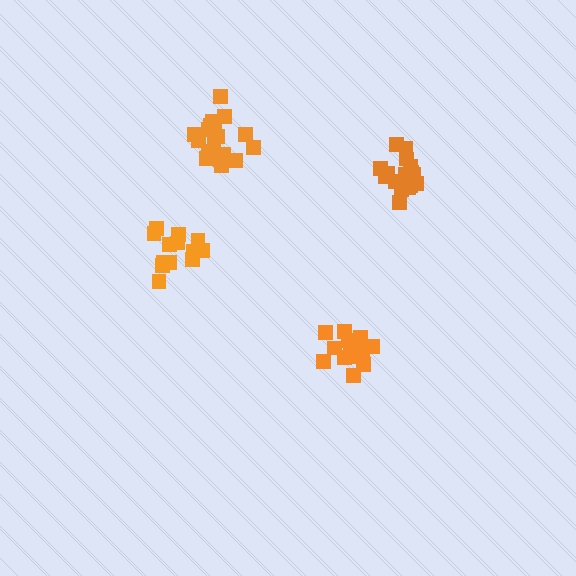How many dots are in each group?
Group 1: 19 dots, Group 2: 18 dots, Group 3: 13 dots, Group 4: 15 dots (65 total).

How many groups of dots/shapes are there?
There are 4 groups.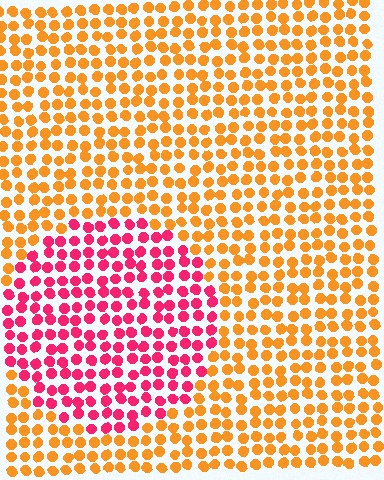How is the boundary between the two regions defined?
The boundary is defined purely by a slight shift in hue (about 54 degrees). Spacing, size, and orientation are identical on both sides.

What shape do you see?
I see a circle.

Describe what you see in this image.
The image is filled with small orange elements in a uniform arrangement. A circle-shaped region is visible where the elements are tinted to a slightly different hue, forming a subtle color boundary.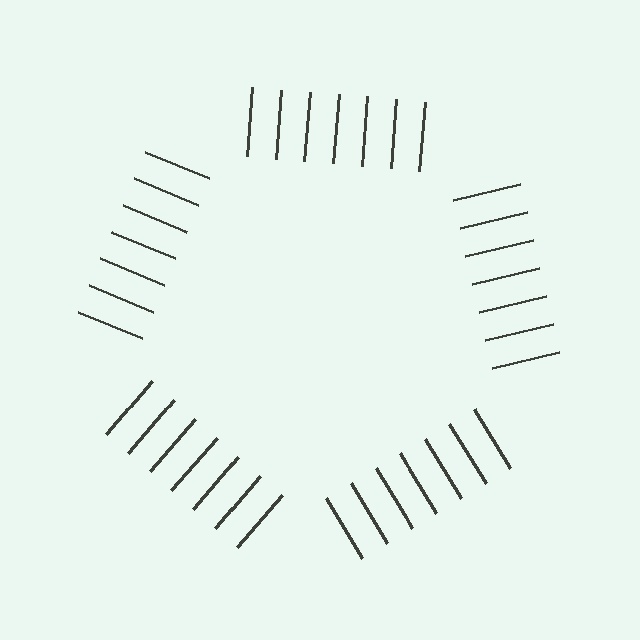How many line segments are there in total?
35 — 7 along each of the 5 edges.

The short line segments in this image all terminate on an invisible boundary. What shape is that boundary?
An illusory pentagon — the line segments terminate on its edges but no continuous stroke is drawn.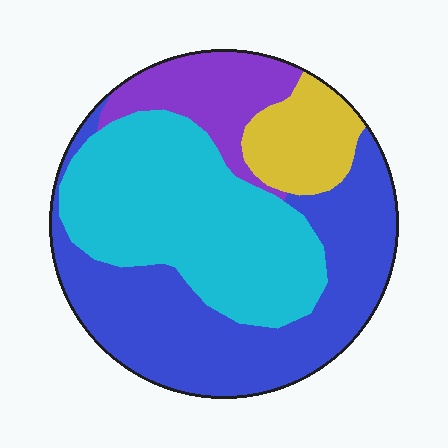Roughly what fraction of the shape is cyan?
Cyan covers about 35% of the shape.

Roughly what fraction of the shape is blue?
Blue takes up about two fifths (2/5) of the shape.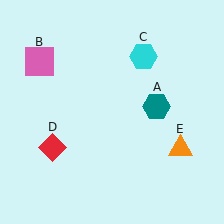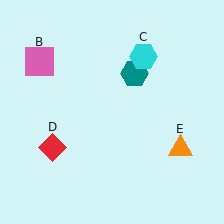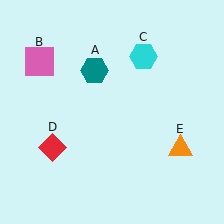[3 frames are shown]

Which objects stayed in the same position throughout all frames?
Pink square (object B) and cyan hexagon (object C) and red diamond (object D) and orange triangle (object E) remained stationary.